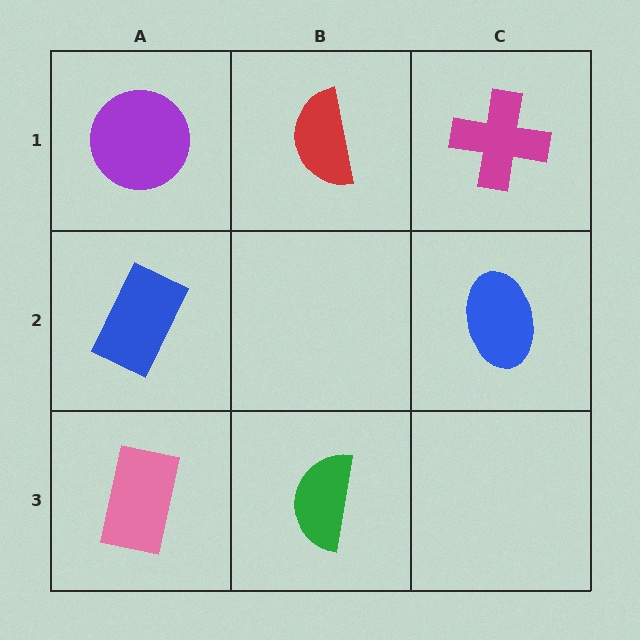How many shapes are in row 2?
2 shapes.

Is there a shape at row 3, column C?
No, that cell is empty.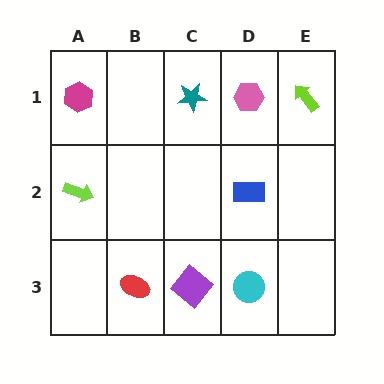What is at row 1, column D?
A pink hexagon.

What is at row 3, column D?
A cyan circle.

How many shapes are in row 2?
2 shapes.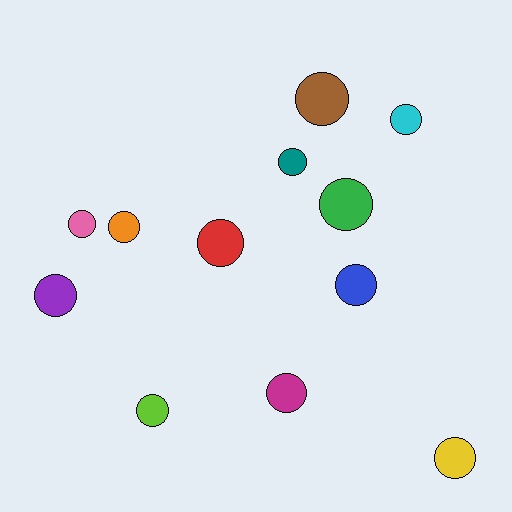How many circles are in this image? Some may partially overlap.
There are 12 circles.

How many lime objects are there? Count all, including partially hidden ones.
There is 1 lime object.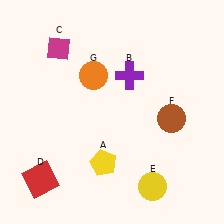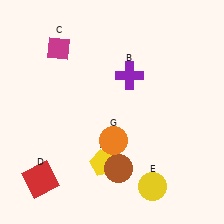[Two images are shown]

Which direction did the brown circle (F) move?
The brown circle (F) moved left.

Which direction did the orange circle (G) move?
The orange circle (G) moved down.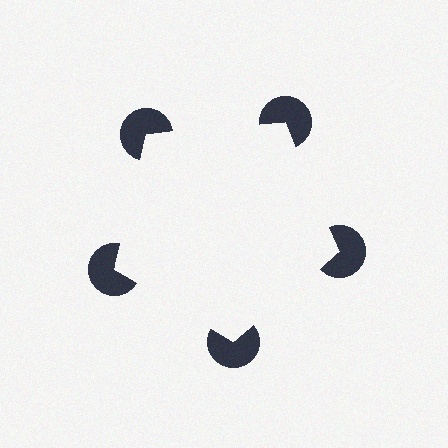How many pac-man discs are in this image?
There are 5 — one at each vertex of the illusory pentagon.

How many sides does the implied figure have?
5 sides.